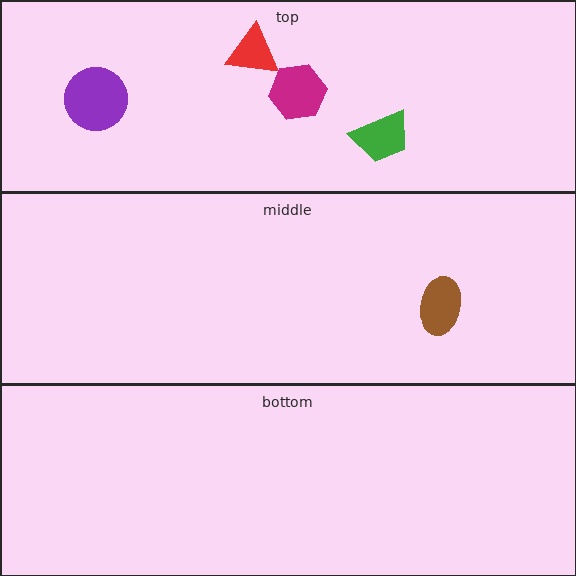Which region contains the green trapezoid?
The top region.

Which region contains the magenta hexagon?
The top region.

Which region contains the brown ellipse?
The middle region.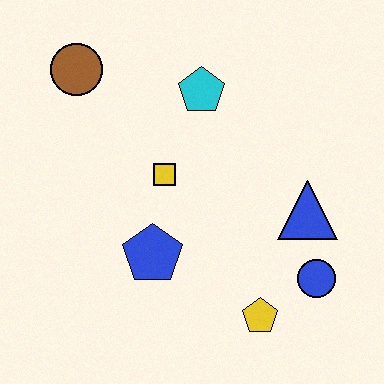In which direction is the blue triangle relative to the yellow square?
The blue triangle is to the right of the yellow square.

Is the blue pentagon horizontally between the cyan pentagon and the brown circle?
Yes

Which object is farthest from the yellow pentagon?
The brown circle is farthest from the yellow pentagon.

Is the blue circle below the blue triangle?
Yes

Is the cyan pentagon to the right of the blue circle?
No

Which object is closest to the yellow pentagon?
The blue circle is closest to the yellow pentagon.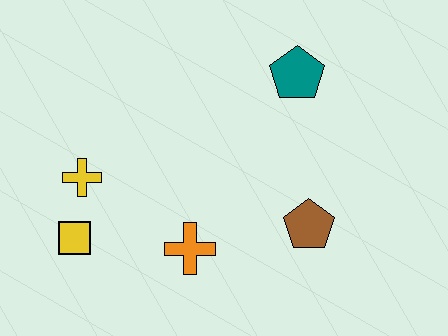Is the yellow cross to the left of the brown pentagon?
Yes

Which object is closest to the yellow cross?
The yellow square is closest to the yellow cross.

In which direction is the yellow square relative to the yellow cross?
The yellow square is below the yellow cross.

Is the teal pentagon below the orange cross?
No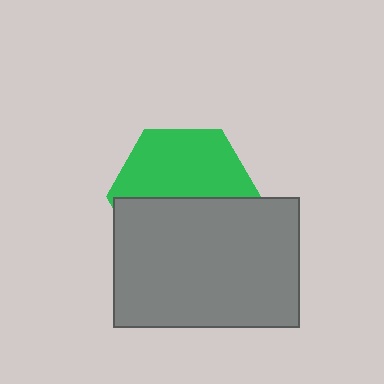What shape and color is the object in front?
The object in front is a gray rectangle.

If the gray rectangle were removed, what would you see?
You would see the complete green hexagon.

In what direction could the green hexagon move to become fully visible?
The green hexagon could move up. That would shift it out from behind the gray rectangle entirely.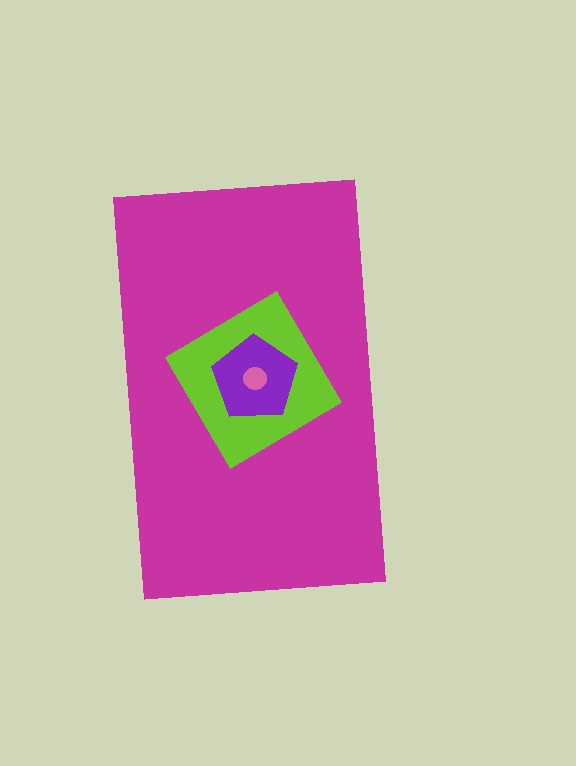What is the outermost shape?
The magenta rectangle.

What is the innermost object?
The pink circle.